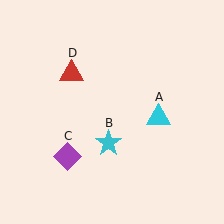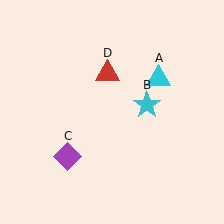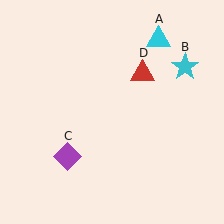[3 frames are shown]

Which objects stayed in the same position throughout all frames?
Purple diamond (object C) remained stationary.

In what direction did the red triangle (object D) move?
The red triangle (object D) moved right.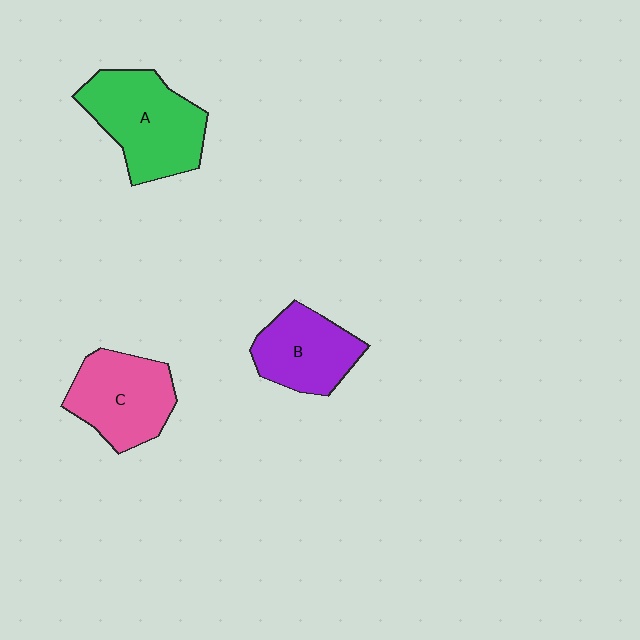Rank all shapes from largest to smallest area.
From largest to smallest: A (green), C (pink), B (purple).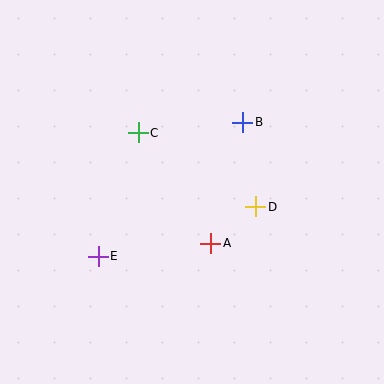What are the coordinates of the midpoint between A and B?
The midpoint between A and B is at (227, 183).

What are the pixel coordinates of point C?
Point C is at (138, 133).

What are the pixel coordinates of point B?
Point B is at (243, 122).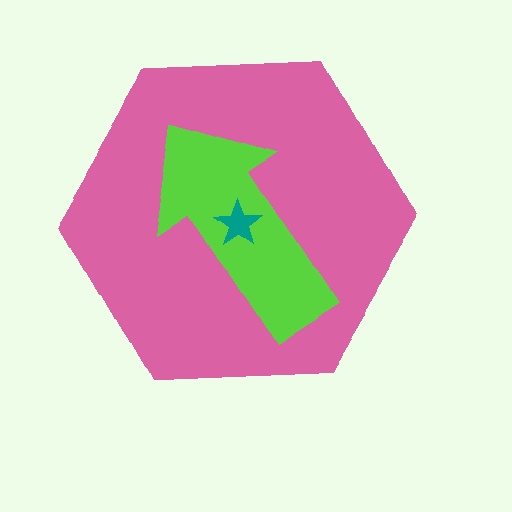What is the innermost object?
The teal star.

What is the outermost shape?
The pink hexagon.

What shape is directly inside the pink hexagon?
The lime arrow.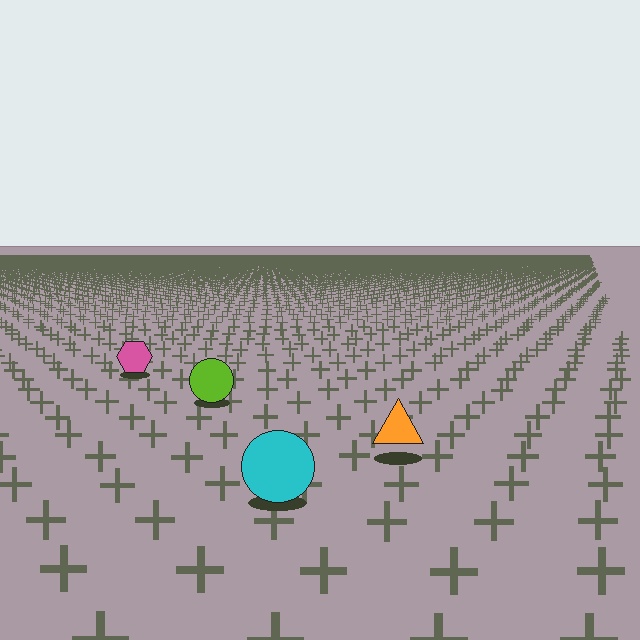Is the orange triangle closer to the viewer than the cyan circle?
No. The cyan circle is closer — you can tell from the texture gradient: the ground texture is coarser near it.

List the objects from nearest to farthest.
From nearest to farthest: the cyan circle, the orange triangle, the lime circle, the pink hexagon.